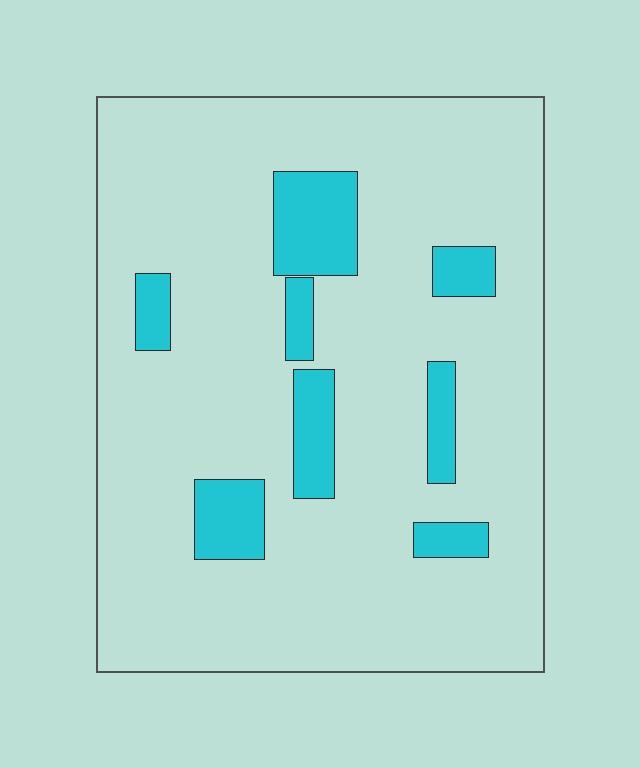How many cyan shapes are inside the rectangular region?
8.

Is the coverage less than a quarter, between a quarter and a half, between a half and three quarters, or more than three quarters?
Less than a quarter.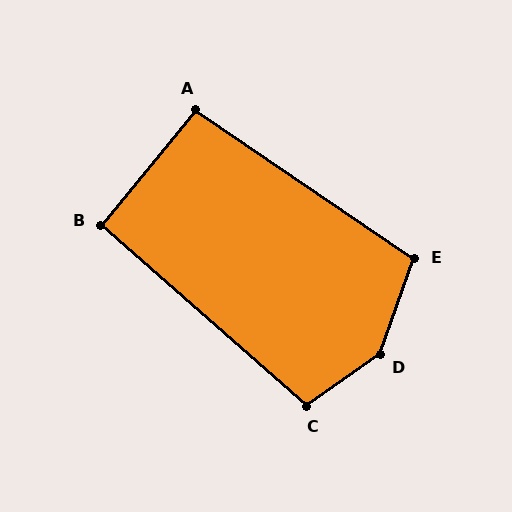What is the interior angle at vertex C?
Approximately 104 degrees (obtuse).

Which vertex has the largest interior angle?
D, at approximately 145 degrees.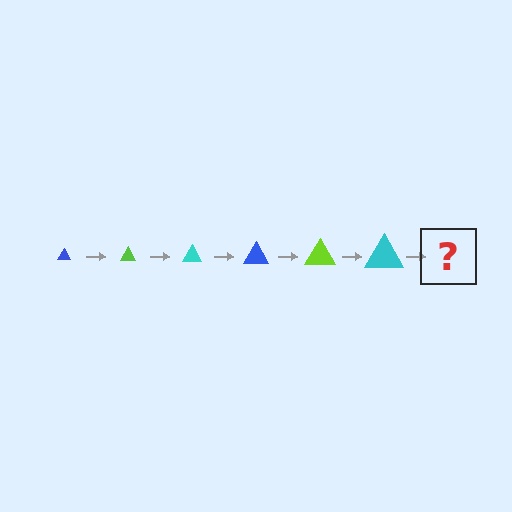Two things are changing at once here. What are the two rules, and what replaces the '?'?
The two rules are that the triangle grows larger each step and the color cycles through blue, lime, and cyan. The '?' should be a blue triangle, larger than the previous one.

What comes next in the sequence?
The next element should be a blue triangle, larger than the previous one.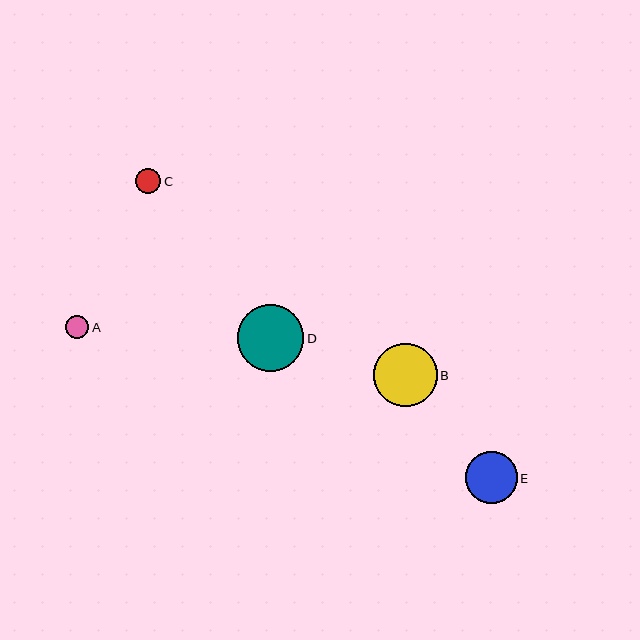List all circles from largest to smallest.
From largest to smallest: D, B, E, C, A.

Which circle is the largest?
Circle D is the largest with a size of approximately 67 pixels.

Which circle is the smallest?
Circle A is the smallest with a size of approximately 23 pixels.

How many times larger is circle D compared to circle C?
Circle D is approximately 2.7 times the size of circle C.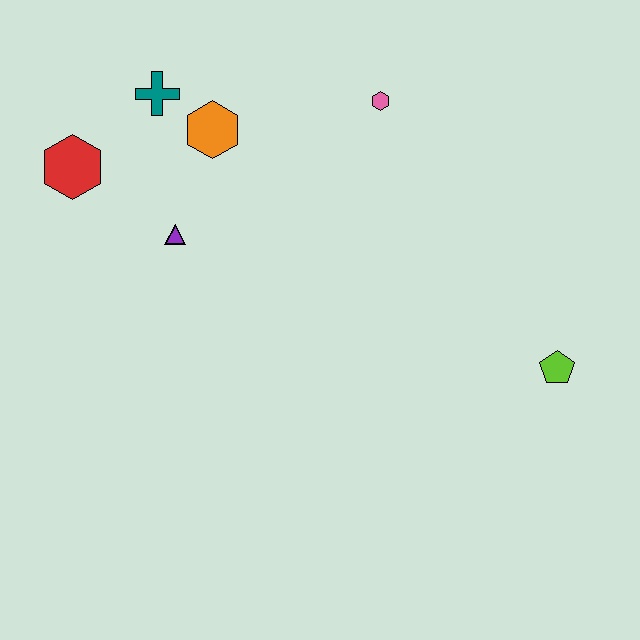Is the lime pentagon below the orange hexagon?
Yes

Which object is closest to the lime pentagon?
The pink hexagon is closest to the lime pentagon.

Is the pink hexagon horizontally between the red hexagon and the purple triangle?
No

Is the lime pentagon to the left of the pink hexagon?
No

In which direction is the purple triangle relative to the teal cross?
The purple triangle is below the teal cross.